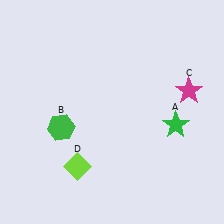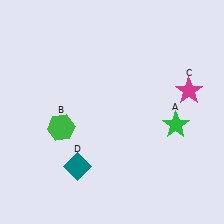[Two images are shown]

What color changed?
The diamond (D) changed from lime in Image 1 to teal in Image 2.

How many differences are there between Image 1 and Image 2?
There is 1 difference between the two images.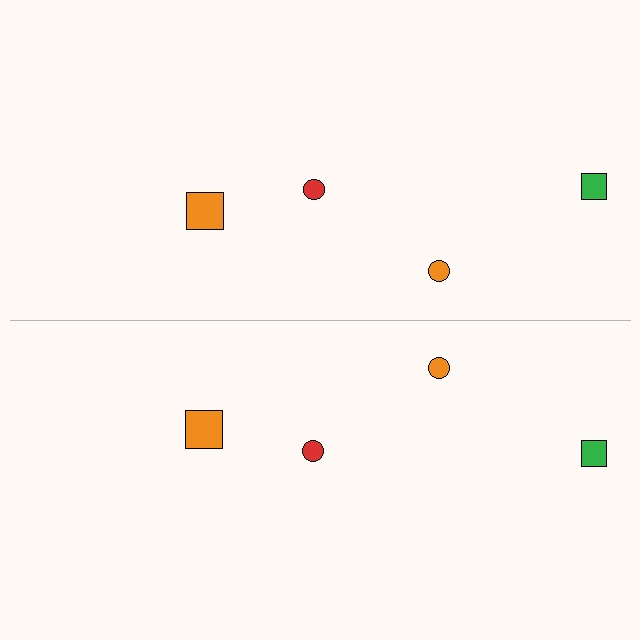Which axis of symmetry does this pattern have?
The pattern has a horizontal axis of symmetry running through the center of the image.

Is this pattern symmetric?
Yes, this pattern has bilateral (reflection) symmetry.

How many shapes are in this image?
There are 8 shapes in this image.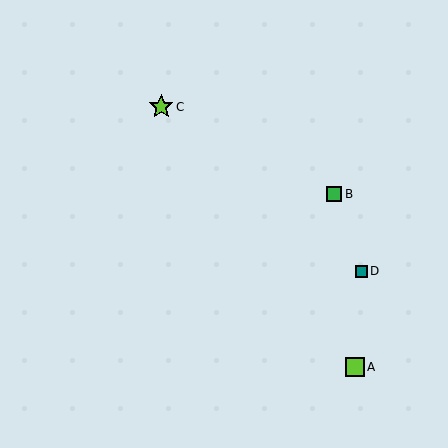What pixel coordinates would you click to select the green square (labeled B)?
Click at (334, 194) to select the green square B.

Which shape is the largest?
The lime star (labeled C) is the largest.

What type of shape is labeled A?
Shape A is a lime square.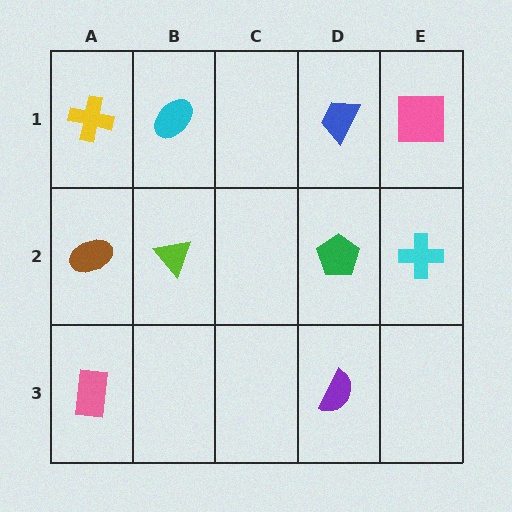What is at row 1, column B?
A cyan ellipse.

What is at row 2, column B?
A lime triangle.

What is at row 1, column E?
A pink square.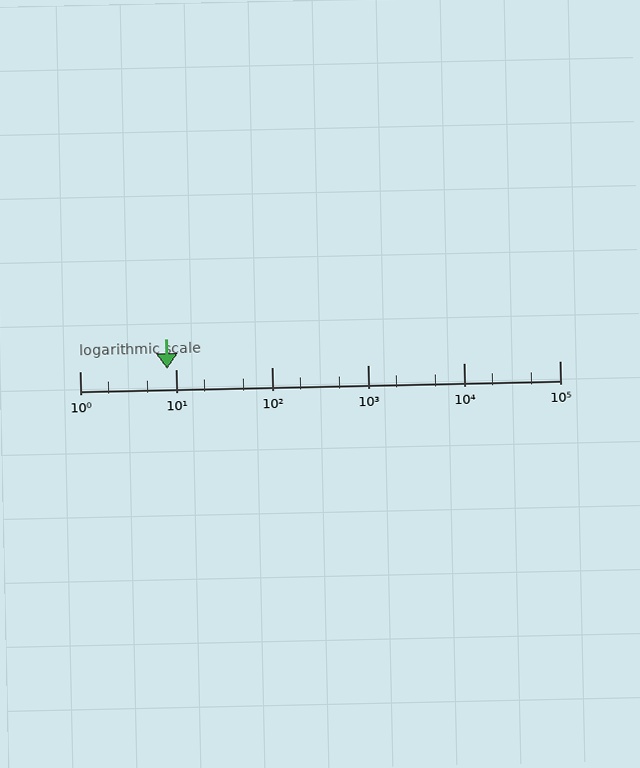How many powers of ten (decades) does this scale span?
The scale spans 5 decades, from 1 to 100000.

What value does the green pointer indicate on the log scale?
The pointer indicates approximately 8.2.